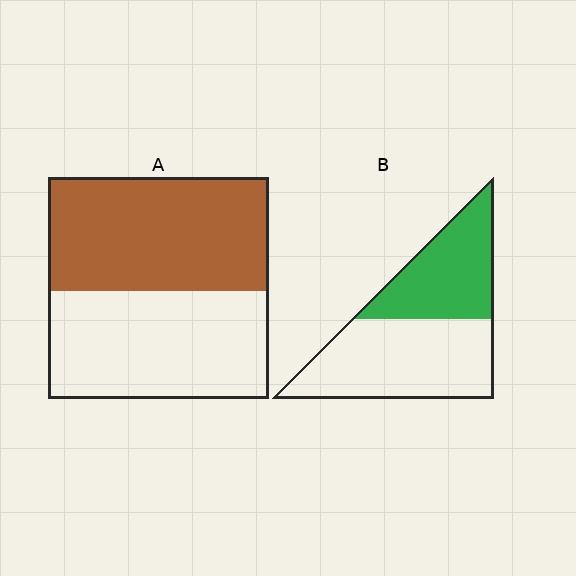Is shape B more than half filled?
No.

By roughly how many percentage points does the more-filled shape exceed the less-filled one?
By roughly 10 percentage points (A over B).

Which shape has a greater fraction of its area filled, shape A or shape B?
Shape A.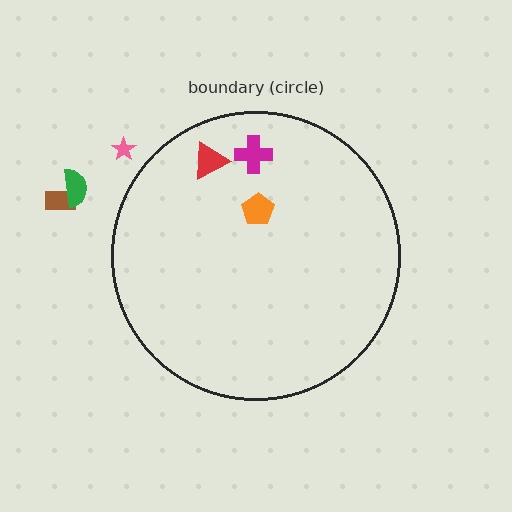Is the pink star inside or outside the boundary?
Outside.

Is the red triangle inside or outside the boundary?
Inside.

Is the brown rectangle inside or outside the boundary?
Outside.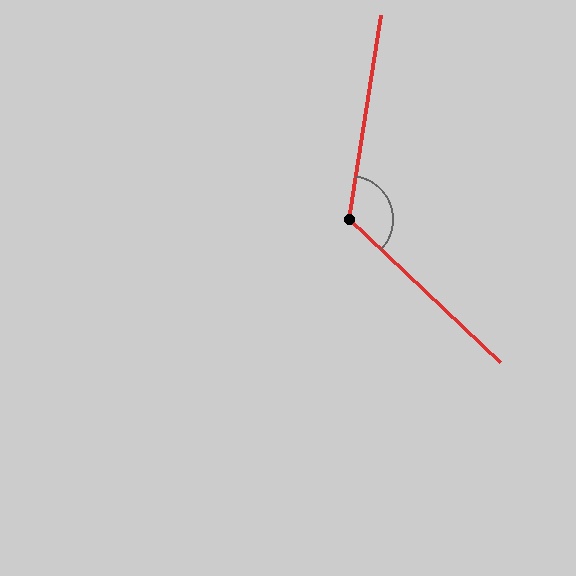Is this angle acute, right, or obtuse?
It is obtuse.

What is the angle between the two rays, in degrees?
Approximately 125 degrees.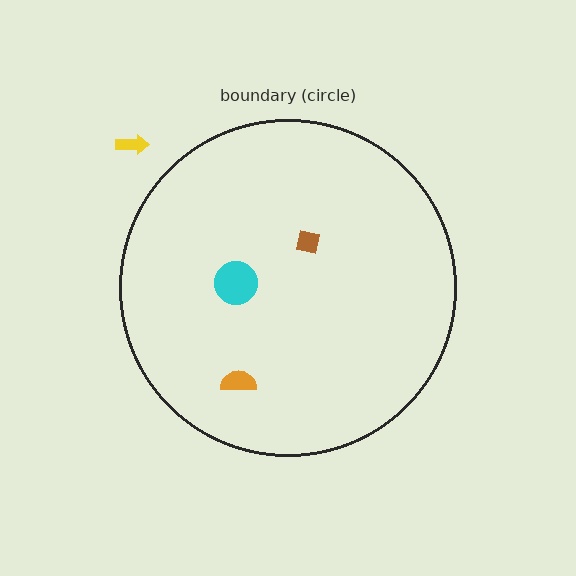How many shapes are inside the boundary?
3 inside, 1 outside.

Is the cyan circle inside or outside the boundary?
Inside.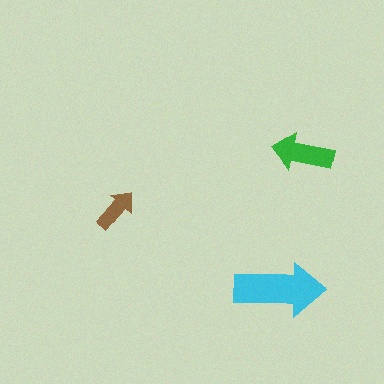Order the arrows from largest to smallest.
the cyan one, the green one, the brown one.